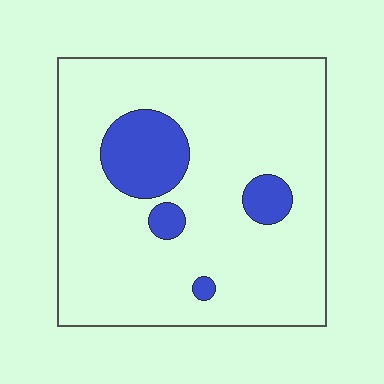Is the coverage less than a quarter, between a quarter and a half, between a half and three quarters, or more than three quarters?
Less than a quarter.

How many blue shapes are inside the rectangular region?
4.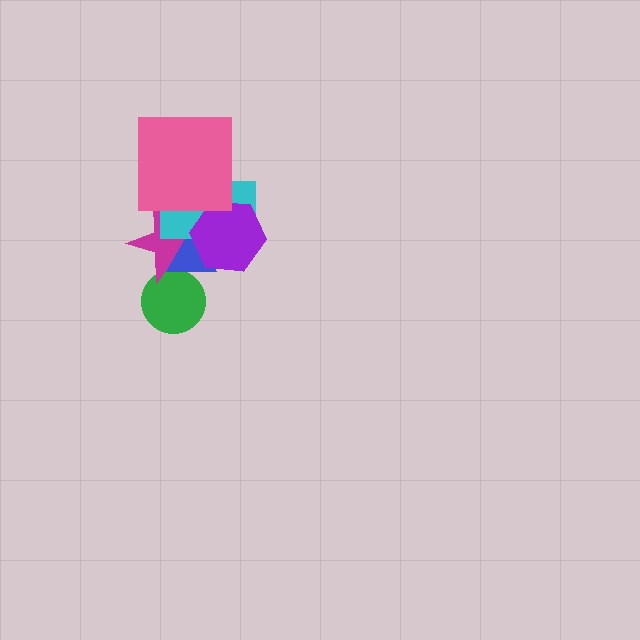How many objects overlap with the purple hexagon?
3 objects overlap with the purple hexagon.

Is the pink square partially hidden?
No, no other shape covers it.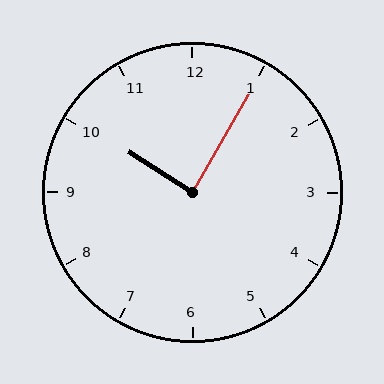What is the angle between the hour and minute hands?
Approximately 88 degrees.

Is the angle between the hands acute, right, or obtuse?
It is right.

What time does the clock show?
10:05.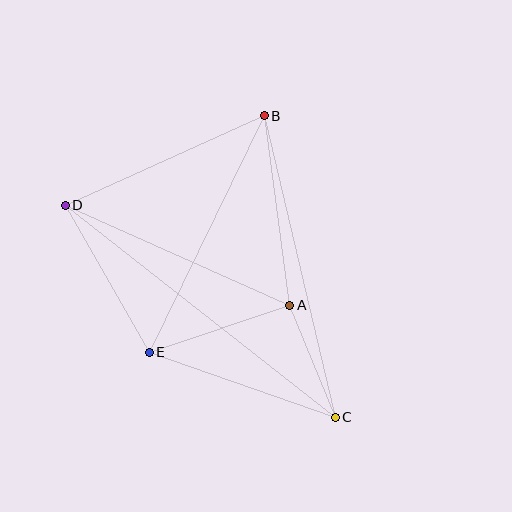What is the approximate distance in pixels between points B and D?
The distance between B and D is approximately 218 pixels.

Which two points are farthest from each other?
Points C and D are farthest from each other.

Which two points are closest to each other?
Points A and C are closest to each other.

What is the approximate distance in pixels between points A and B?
The distance between A and B is approximately 191 pixels.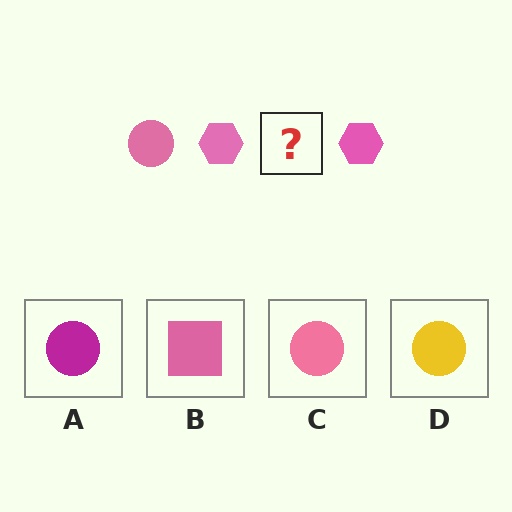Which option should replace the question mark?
Option C.